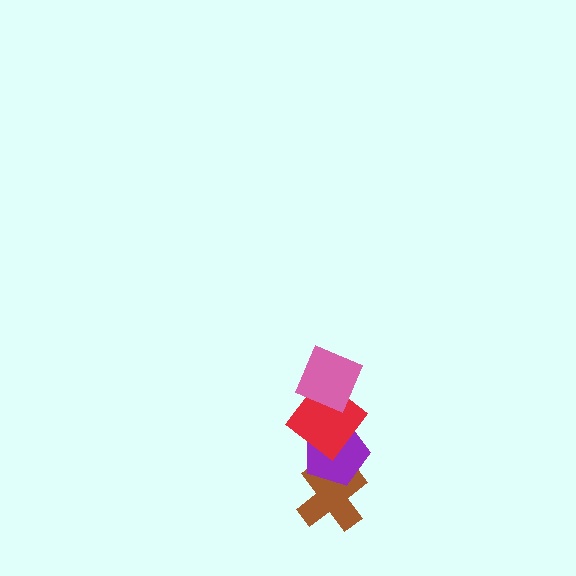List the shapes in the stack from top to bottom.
From top to bottom: the pink square, the red diamond, the purple pentagon, the brown cross.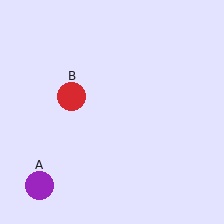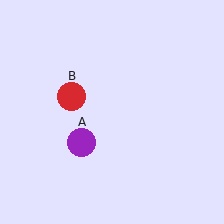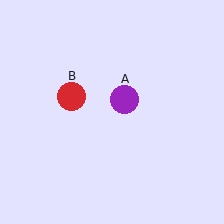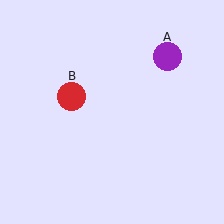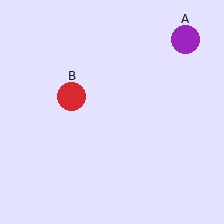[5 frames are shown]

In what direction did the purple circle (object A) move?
The purple circle (object A) moved up and to the right.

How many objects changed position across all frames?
1 object changed position: purple circle (object A).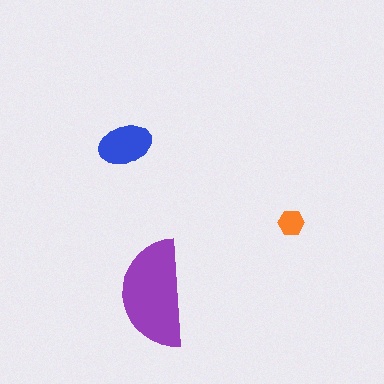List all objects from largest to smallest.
The purple semicircle, the blue ellipse, the orange hexagon.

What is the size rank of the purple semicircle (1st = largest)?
1st.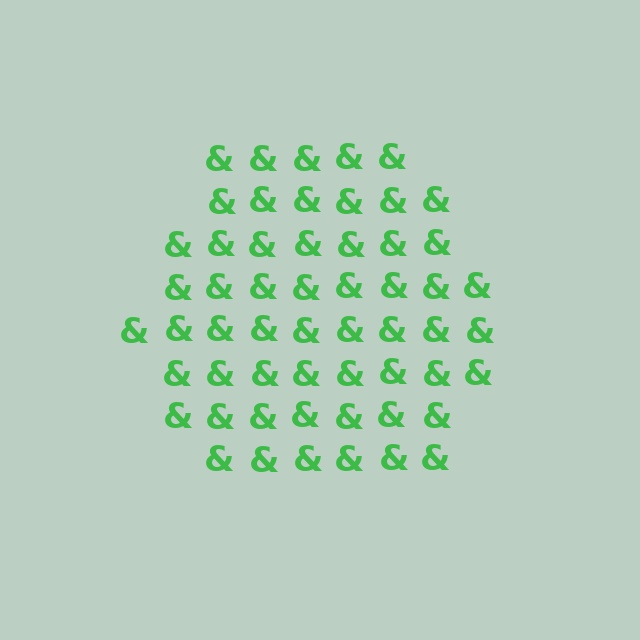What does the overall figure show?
The overall figure shows a hexagon.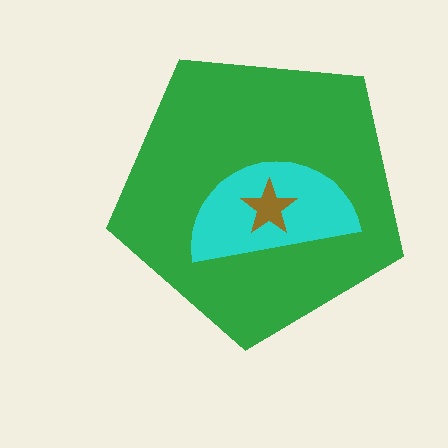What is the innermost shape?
The brown star.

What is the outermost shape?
The green pentagon.